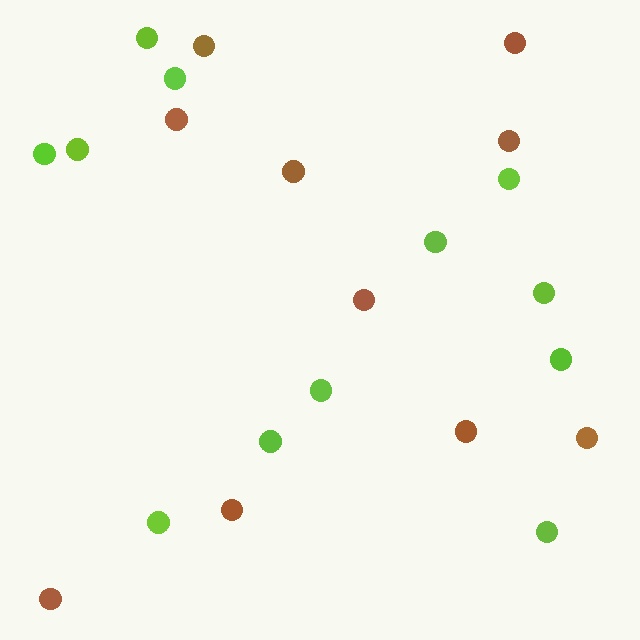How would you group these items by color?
There are 2 groups: one group of brown circles (10) and one group of lime circles (12).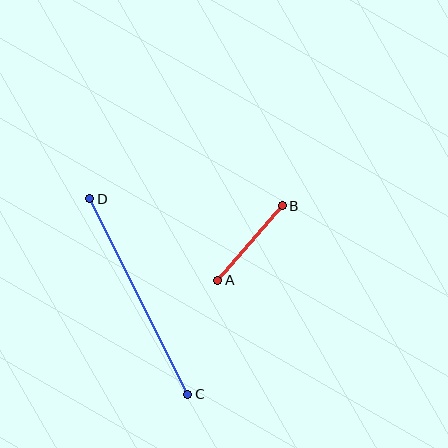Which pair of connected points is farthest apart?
Points C and D are farthest apart.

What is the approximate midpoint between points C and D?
The midpoint is at approximately (139, 297) pixels.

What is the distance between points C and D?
The distance is approximately 219 pixels.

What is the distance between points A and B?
The distance is approximately 99 pixels.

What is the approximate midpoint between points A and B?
The midpoint is at approximately (250, 243) pixels.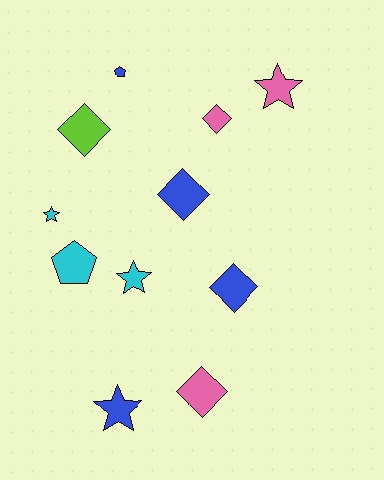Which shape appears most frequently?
Diamond, with 5 objects.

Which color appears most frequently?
Blue, with 4 objects.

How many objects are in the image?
There are 11 objects.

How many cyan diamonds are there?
There are no cyan diamonds.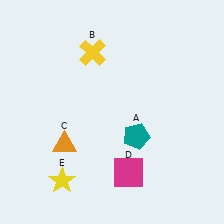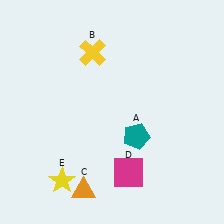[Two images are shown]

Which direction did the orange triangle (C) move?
The orange triangle (C) moved down.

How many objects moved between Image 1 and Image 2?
1 object moved between the two images.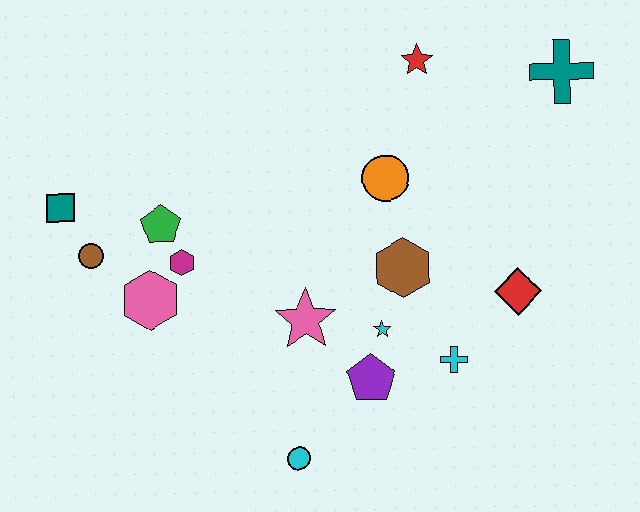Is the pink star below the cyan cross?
No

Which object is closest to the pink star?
The cyan star is closest to the pink star.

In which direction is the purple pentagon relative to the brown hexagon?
The purple pentagon is below the brown hexagon.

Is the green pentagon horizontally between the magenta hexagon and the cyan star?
No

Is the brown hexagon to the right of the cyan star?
Yes